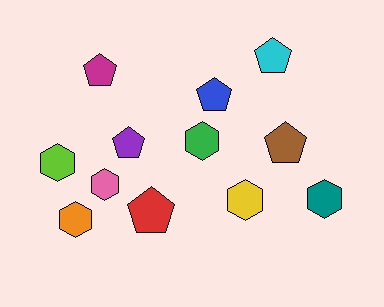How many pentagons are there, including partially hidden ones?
There are 6 pentagons.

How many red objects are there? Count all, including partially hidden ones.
There is 1 red object.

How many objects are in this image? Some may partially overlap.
There are 12 objects.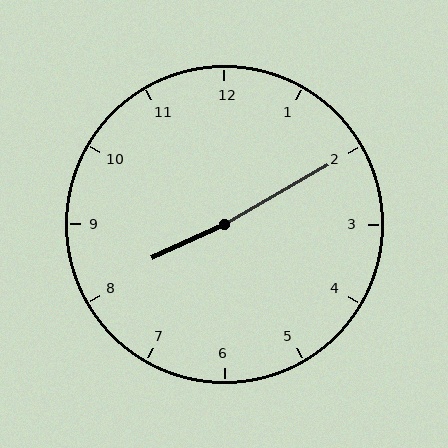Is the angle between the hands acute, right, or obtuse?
It is obtuse.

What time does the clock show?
8:10.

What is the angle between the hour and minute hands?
Approximately 175 degrees.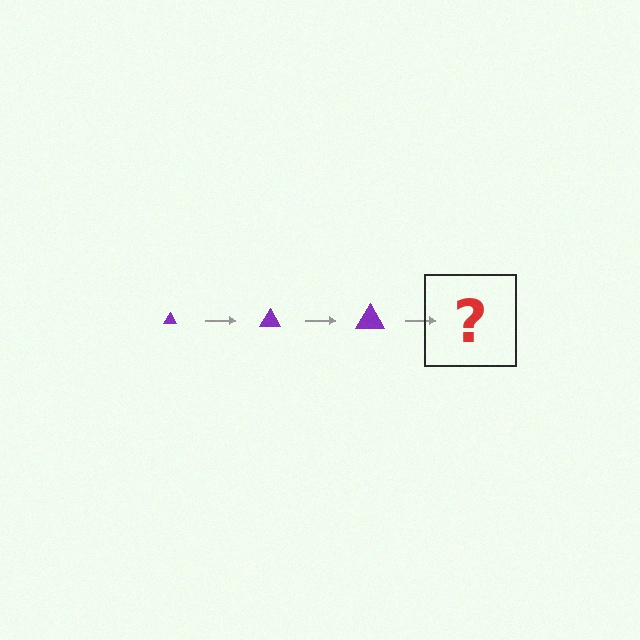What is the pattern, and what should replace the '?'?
The pattern is that the triangle gets progressively larger each step. The '?' should be a purple triangle, larger than the previous one.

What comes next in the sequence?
The next element should be a purple triangle, larger than the previous one.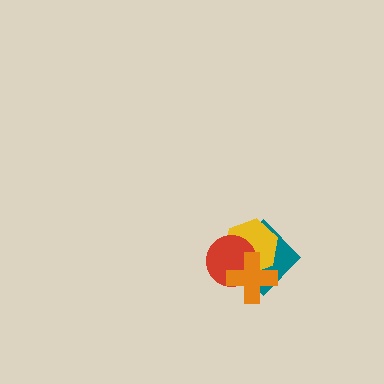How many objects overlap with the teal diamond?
3 objects overlap with the teal diamond.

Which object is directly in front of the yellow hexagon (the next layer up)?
The red circle is directly in front of the yellow hexagon.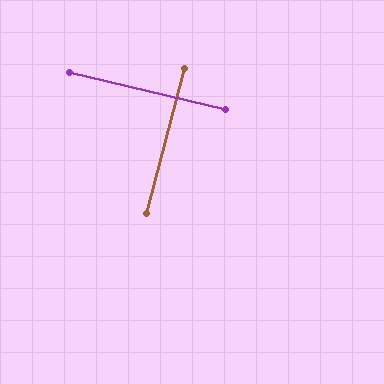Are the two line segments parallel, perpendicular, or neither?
Perpendicular — they meet at approximately 89°.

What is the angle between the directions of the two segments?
Approximately 89 degrees.